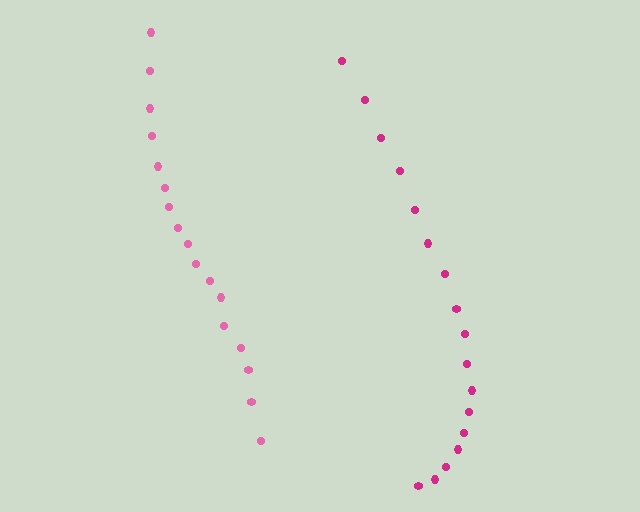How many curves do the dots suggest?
There are 2 distinct paths.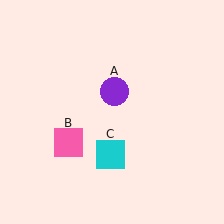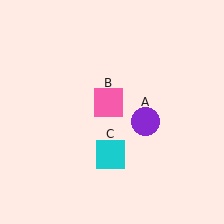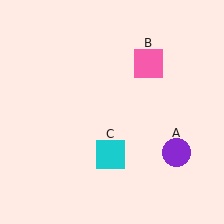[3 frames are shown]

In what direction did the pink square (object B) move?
The pink square (object B) moved up and to the right.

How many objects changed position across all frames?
2 objects changed position: purple circle (object A), pink square (object B).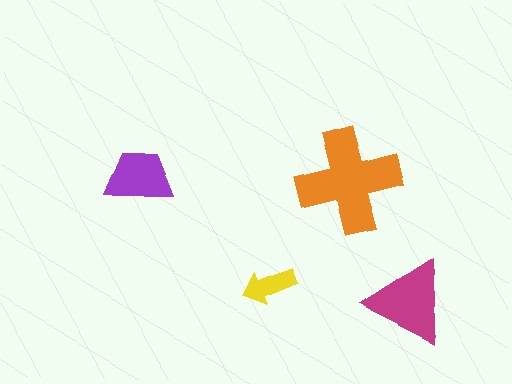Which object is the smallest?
The yellow arrow.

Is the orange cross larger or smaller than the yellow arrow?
Larger.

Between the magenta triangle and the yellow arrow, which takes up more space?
The magenta triangle.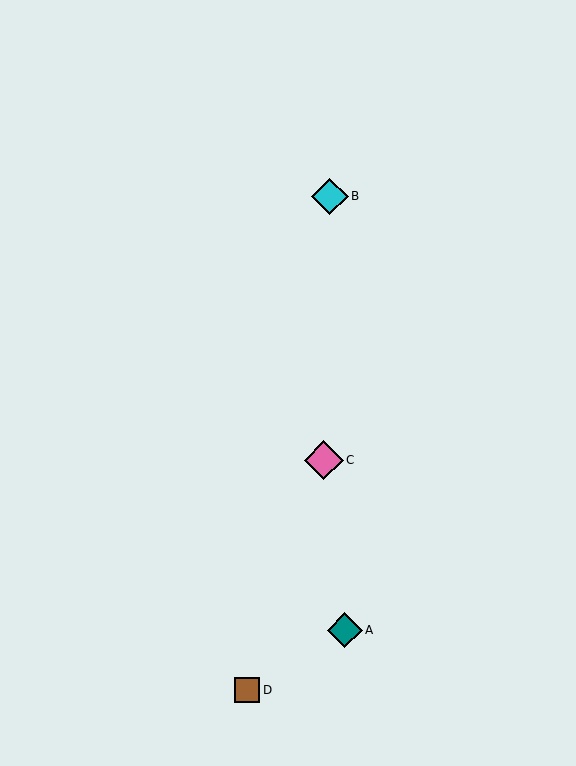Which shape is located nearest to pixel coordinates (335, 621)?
The teal diamond (labeled A) at (345, 630) is nearest to that location.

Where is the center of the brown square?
The center of the brown square is at (247, 690).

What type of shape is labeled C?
Shape C is a pink diamond.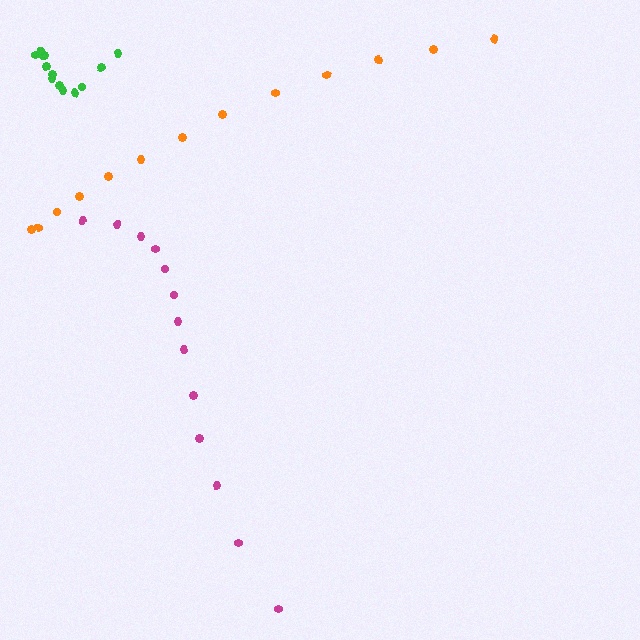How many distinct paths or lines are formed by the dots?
There are 3 distinct paths.